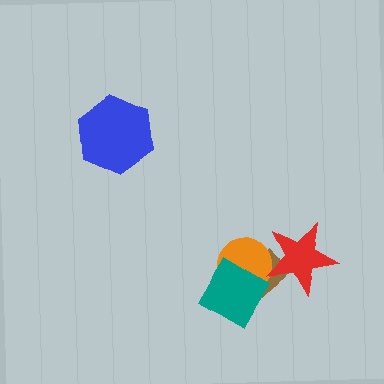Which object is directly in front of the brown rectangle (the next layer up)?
The orange circle is directly in front of the brown rectangle.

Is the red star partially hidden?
No, no other shape covers it.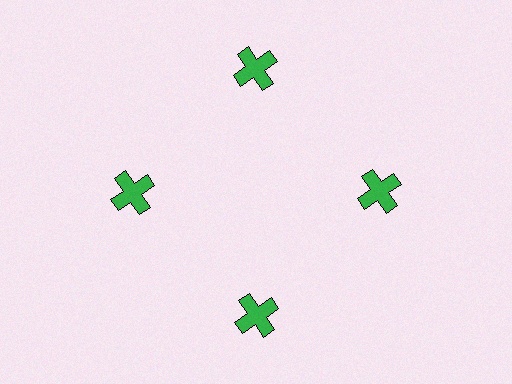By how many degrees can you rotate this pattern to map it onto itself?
The pattern maps onto itself every 90 degrees of rotation.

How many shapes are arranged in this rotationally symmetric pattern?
There are 4 shapes, arranged in 4 groups of 1.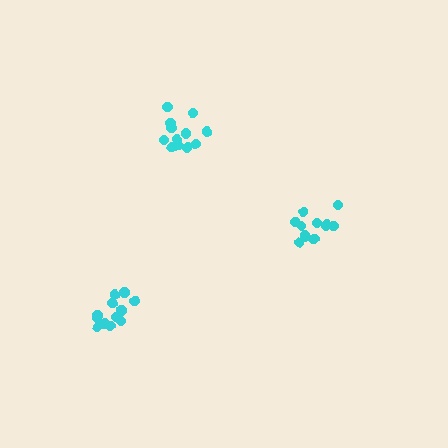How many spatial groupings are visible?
There are 3 spatial groupings.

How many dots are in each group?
Group 1: 12 dots, Group 2: 12 dots, Group 3: 13 dots (37 total).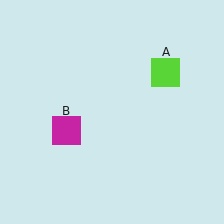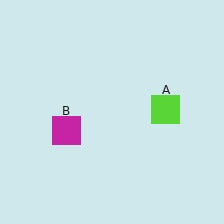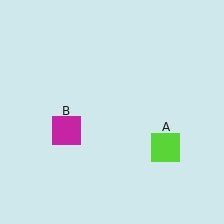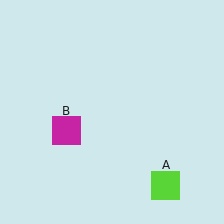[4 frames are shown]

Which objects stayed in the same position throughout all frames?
Magenta square (object B) remained stationary.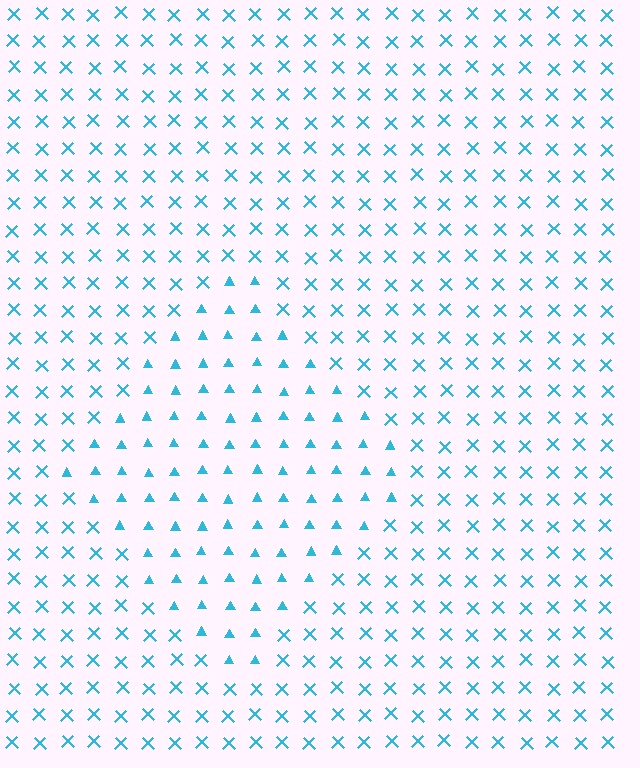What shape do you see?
I see a diamond.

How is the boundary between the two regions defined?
The boundary is defined by a change in element shape: triangles inside vs. X marks outside. All elements share the same color and spacing.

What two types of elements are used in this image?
The image uses triangles inside the diamond region and X marks outside it.